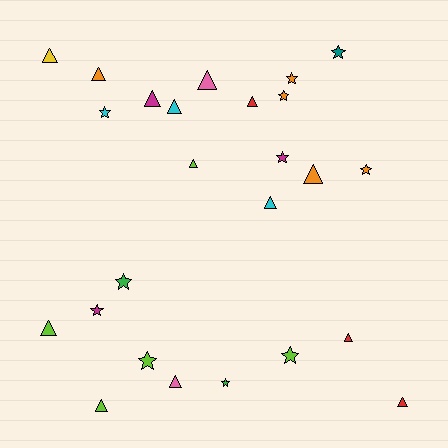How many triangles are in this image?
There are 14 triangles.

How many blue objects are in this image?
There are no blue objects.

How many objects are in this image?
There are 25 objects.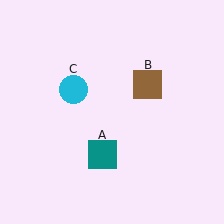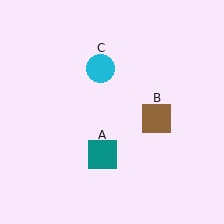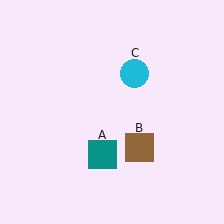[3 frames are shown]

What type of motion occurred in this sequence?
The brown square (object B), cyan circle (object C) rotated clockwise around the center of the scene.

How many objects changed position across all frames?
2 objects changed position: brown square (object B), cyan circle (object C).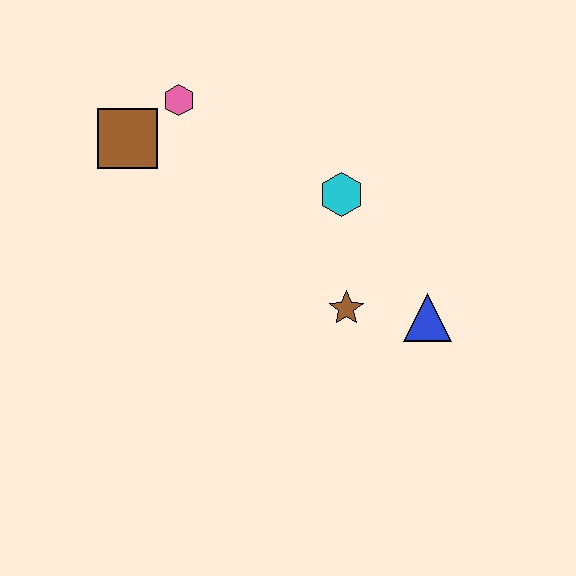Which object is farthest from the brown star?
The brown square is farthest from the brown star.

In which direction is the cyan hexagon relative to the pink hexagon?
The cyan hexagon is to the right of the pink hexagon.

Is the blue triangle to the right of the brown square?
Yes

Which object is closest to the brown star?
The blue triangle is closest to the brown star.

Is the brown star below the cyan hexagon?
Yes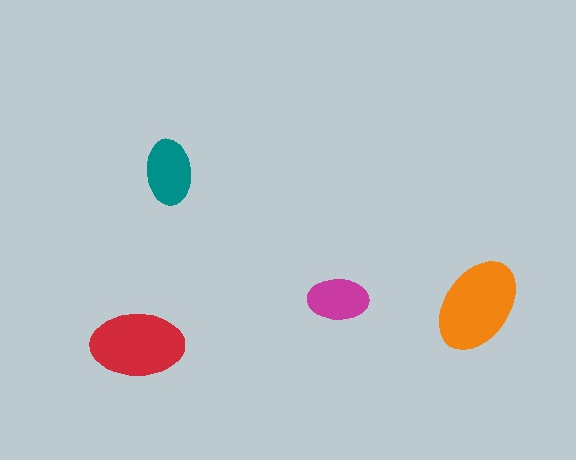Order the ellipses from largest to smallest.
the orange one, the red one, the teal one, the magenta one.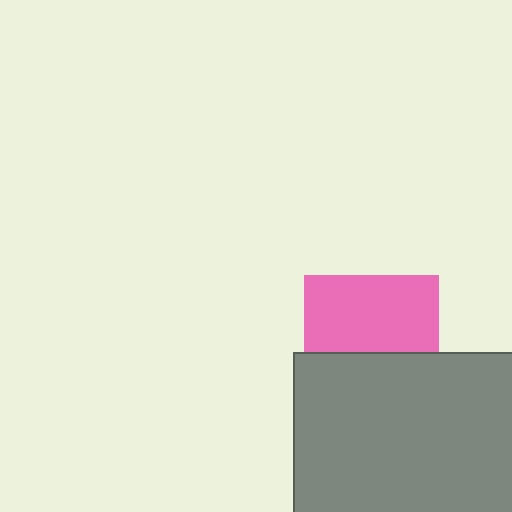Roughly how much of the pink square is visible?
About half of it is visible (roughly 57%).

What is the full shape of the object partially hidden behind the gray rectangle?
The partially hidden object is a pink square.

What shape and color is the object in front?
The object in front is a gray rectangle.